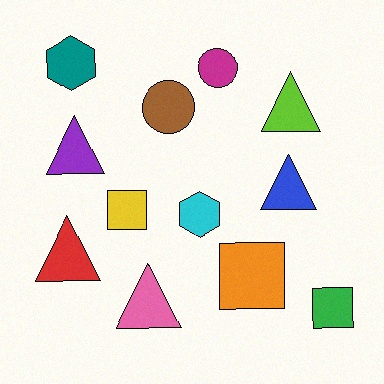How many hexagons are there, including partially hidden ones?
There are 2 hexagons.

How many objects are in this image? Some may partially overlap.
There are 12 objects.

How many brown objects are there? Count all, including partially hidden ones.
There is 1 brown object.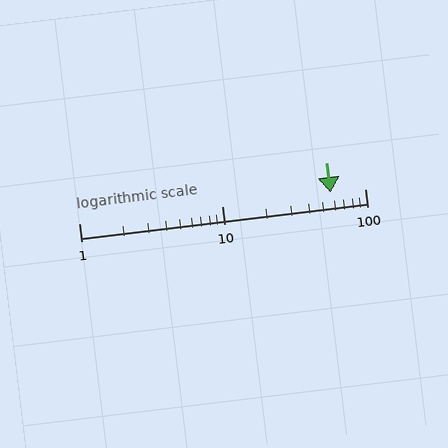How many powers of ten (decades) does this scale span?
The scale spans 2 decades, from 1 to 100.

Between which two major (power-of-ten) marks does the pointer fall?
The pointer is between 10 and 100.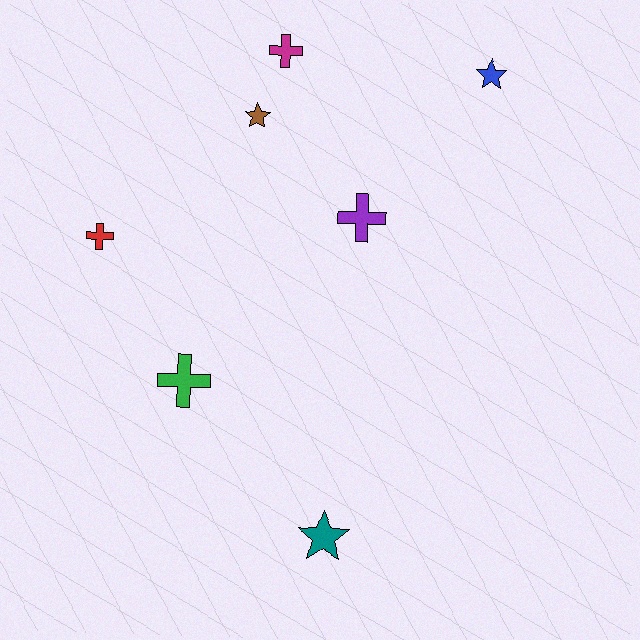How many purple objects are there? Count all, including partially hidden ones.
There is 1 purple object.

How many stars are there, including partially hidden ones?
There are 3 stars.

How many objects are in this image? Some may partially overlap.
There are 7 objects.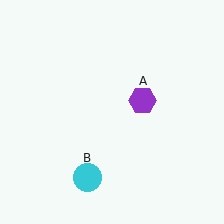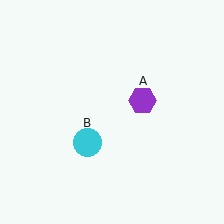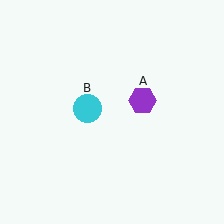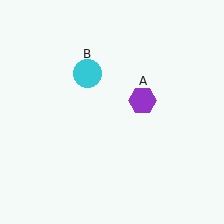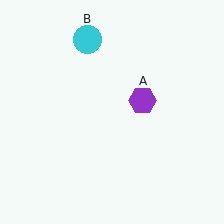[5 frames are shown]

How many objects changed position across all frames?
1 object changed position: cyan circle (object B).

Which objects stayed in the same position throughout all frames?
Purple hexagon (object A) remained stationary.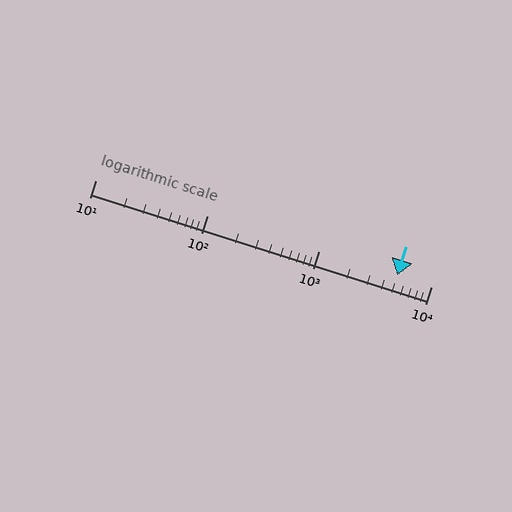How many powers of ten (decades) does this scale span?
The scale spans 3 decades, from 10 to 10000.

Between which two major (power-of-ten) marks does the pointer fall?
The pointer is between 1000 and 10000.